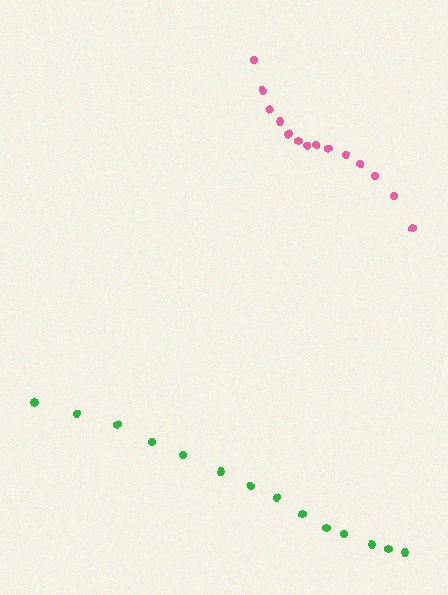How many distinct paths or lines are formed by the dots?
There are 2 distinct paths.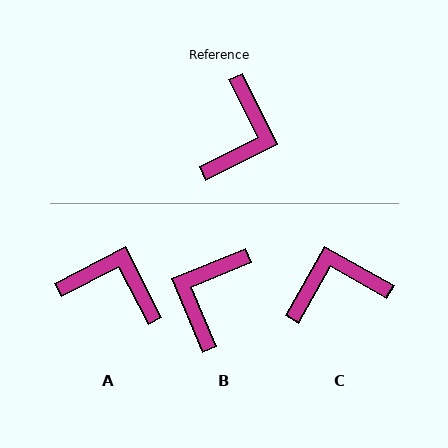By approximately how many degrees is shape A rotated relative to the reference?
Approximately 91 degrees counter-clockwise.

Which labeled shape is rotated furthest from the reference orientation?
B, about 176 degrees away.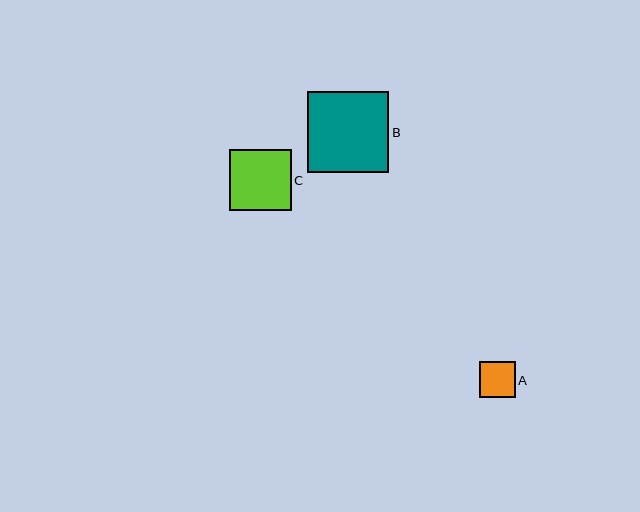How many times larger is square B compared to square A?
Square B is approximately 2.2 times the size of square A.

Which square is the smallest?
Square A is the smallest with a size of approximately 36 pixels.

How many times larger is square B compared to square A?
Square B is approximately 2.2 times the size of square A.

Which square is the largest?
Square B is the largest with a size of approximately 81 pixels.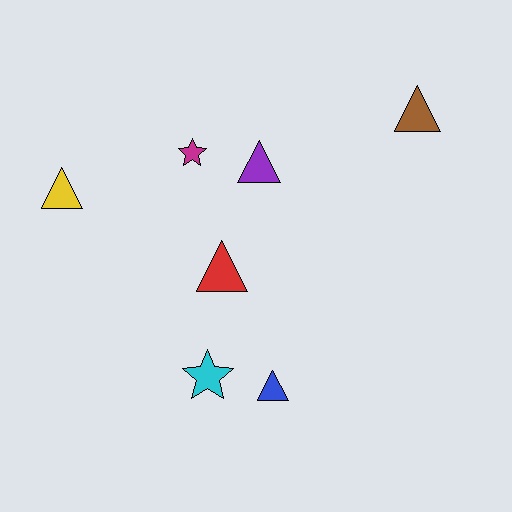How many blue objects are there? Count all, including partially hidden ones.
There is 1 blue object.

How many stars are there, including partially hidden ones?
There are 2 stars.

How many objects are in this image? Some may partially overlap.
There are 7 objects.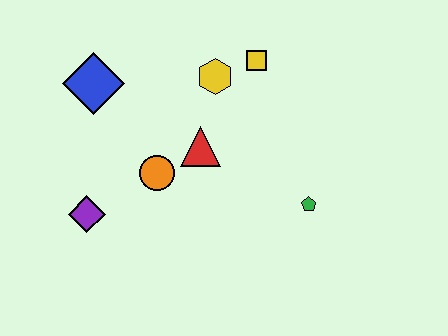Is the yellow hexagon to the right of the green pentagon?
No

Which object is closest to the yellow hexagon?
The yellow square is closest to the yellow hexagon.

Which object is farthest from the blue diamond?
The green pentagon is farthest from the blue diamond.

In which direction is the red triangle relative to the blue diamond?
The red triangle is to the right of the blue diamond.